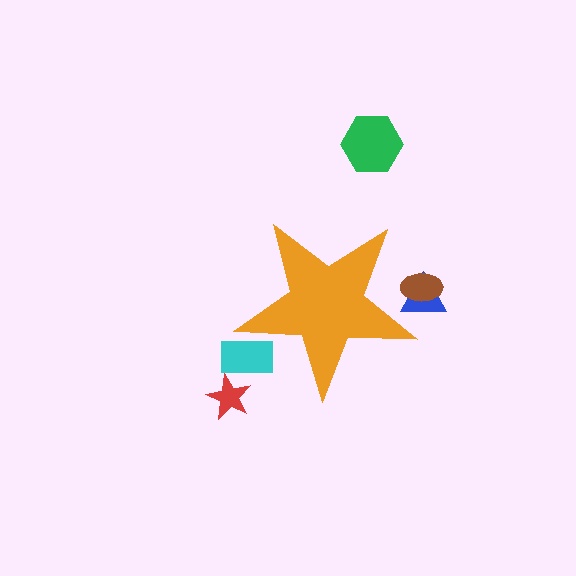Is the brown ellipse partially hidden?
Yes, the brown ellipse is partially hidden behind the orange star.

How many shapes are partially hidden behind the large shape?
3 shapes are partially hidden.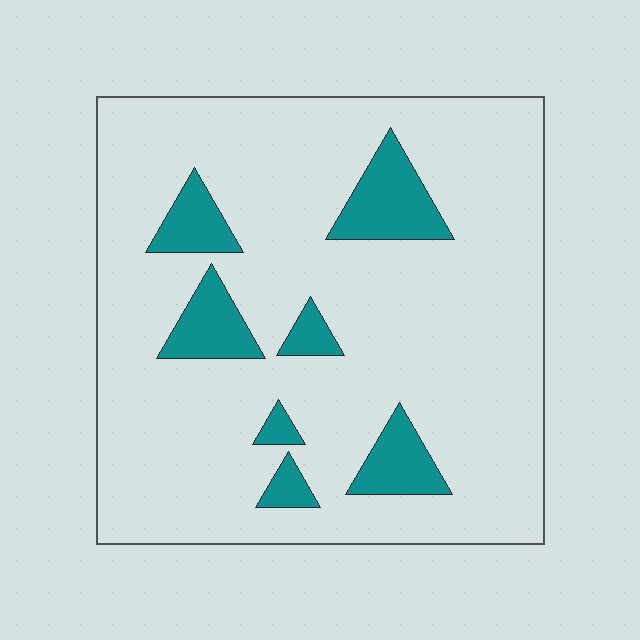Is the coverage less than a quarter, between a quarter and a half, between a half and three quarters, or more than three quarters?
Less than a quarter.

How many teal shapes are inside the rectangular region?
7.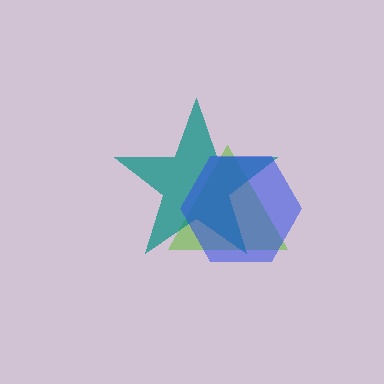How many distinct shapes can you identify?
There are 3 distinct shapes: a lime triangle, a teal star, a blue hexagon.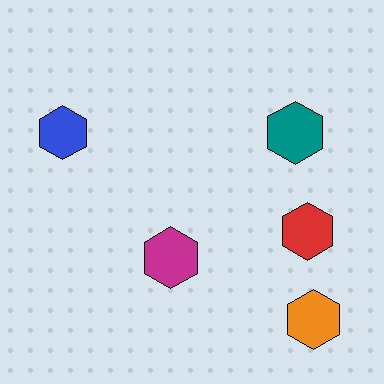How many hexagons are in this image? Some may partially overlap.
There are 5 hexagons.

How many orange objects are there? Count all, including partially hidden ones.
There is 1 orange object.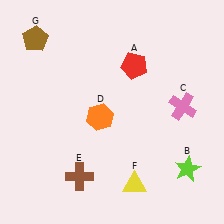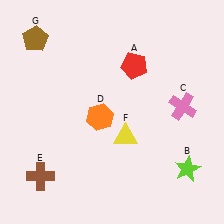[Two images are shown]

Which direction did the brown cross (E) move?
The brown cross (E) moved left.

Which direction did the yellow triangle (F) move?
The yellow triangle (F) moved up.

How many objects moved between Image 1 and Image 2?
2 objects moved between the two images.